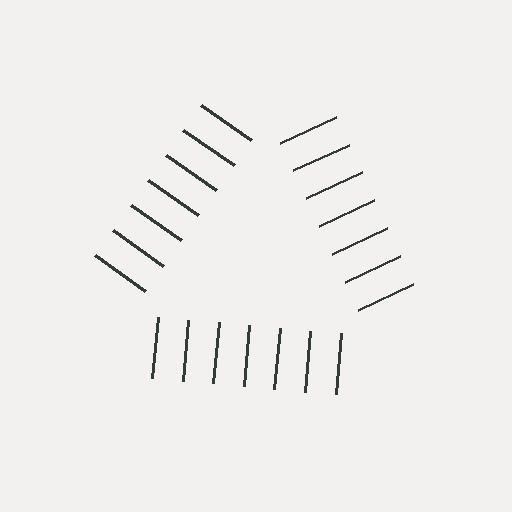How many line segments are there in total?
21 — 7 along each of the 3 edges.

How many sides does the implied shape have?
3 sides — the line-ends trace a triangle.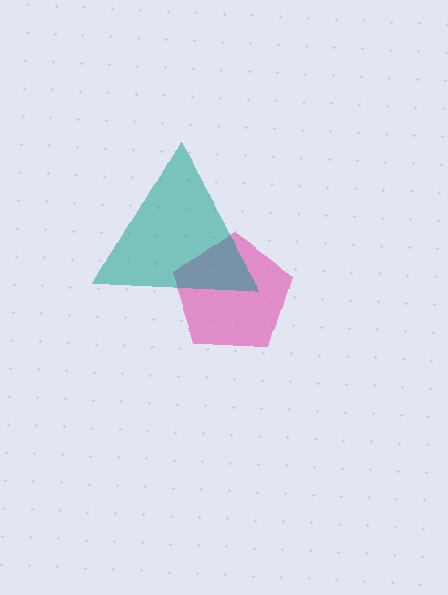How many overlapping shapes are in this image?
There are 2 overlapping shapes in the image.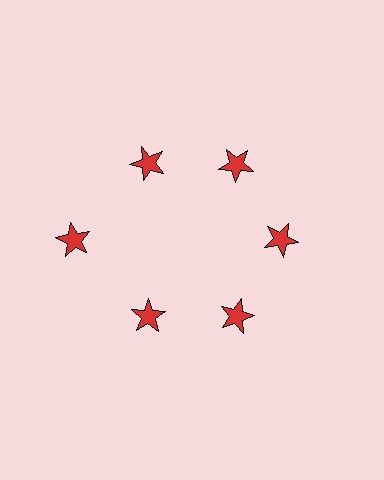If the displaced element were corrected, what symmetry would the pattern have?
It would have 6-fold rotational symmetry — the pattern would map onto itself every 60 degrees.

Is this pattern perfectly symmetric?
No. The 6 red stars are arranged in a ring, but one element near the 9 o'clock position is pushed outward from the center, breaking the 6-fold rotational symmetry.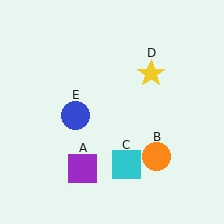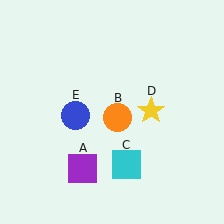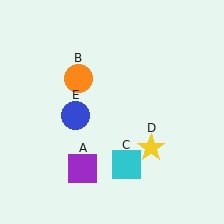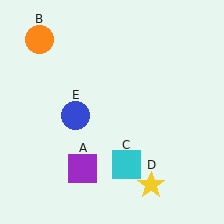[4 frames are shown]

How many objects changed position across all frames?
2 objects changed position: orange circle (object B), yellow star (object D).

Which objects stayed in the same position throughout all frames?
Purple square (object A) and cyan square (object C) and blue circle (object E) remained stationary.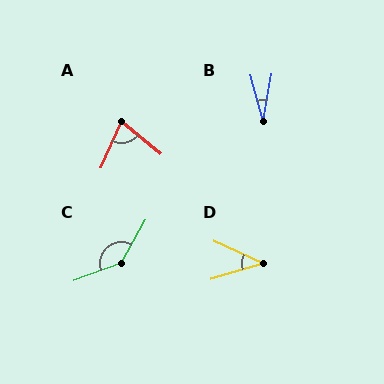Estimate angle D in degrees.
Approximately 41 degrees.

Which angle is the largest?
C, at approximately 139 degrees.